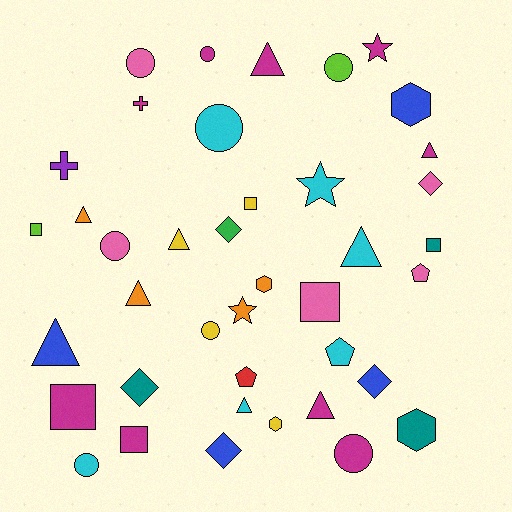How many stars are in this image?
There are 3 stars.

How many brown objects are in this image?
There are no brown objects.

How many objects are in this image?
There are 40 objects.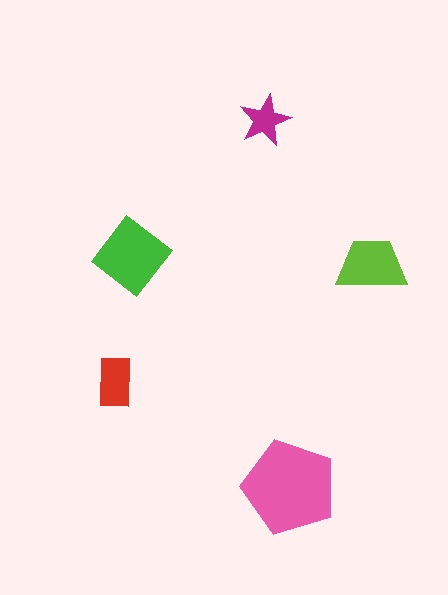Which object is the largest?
The pink pentagon.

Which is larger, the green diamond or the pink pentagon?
The pink pentagon.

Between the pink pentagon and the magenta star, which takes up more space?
The pink pentagon.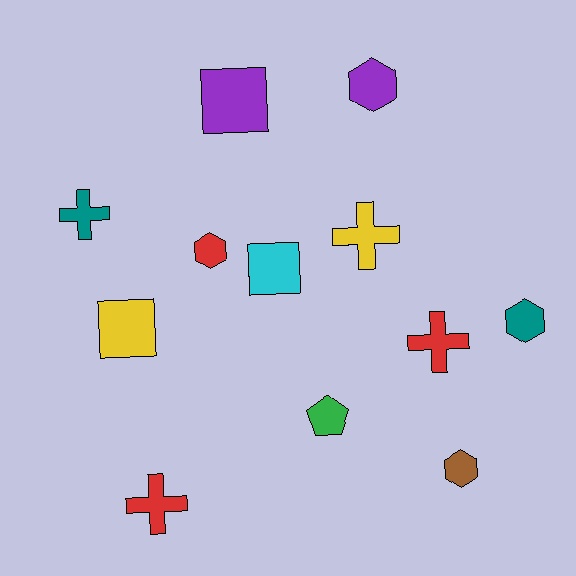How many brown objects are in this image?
There is 1 brown object.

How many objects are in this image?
There are 12 objects.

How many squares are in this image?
There are 3 squares.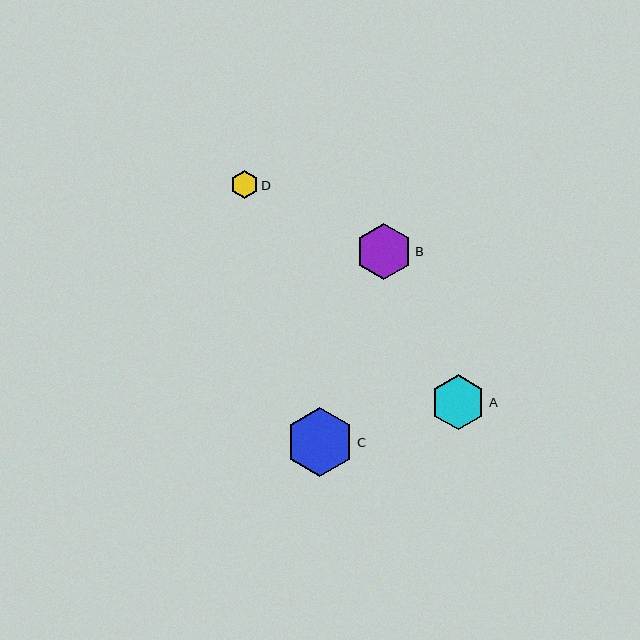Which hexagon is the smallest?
Hexagon D is the smallest with a size of approximately 28 pixels.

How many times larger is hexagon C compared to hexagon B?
Hexagon C is approximately 1.2 times the size of hexagon B.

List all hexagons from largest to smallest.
From largest to smallest: C, B, A, D.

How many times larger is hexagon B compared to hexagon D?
Hexagon B is approximately 2.0 times the size of hexagon D.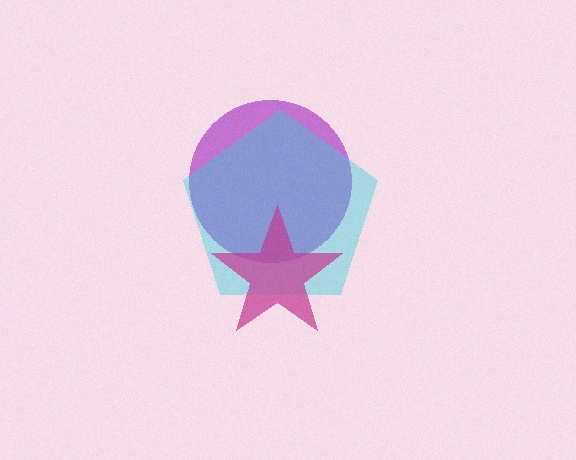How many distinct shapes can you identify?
There are 3 distinct shapes: a purple circle, a cyan pentagon, a magenta star.